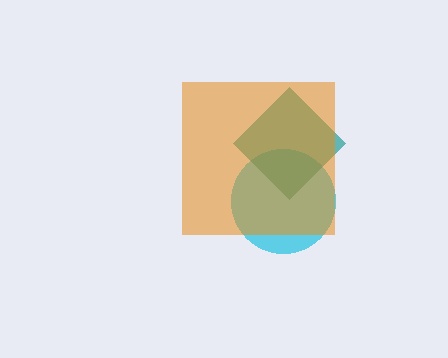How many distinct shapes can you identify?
There are 3 distinct shapes: a cyan circle, a teal diamond, an orange square.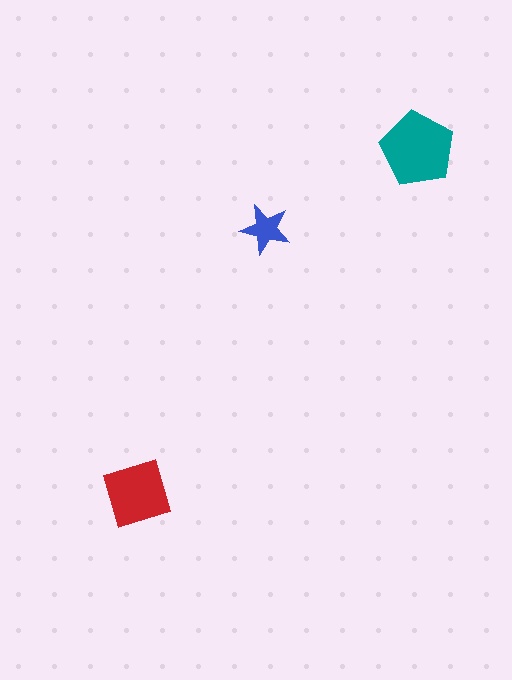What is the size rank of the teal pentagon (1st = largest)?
1st.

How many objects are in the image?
There are 3 objects in the image.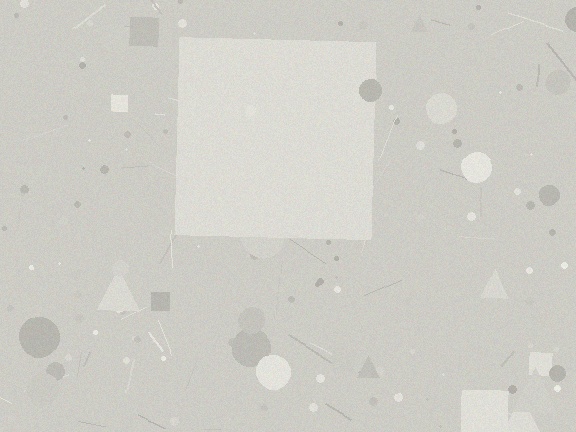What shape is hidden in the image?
A square is hidden in the image.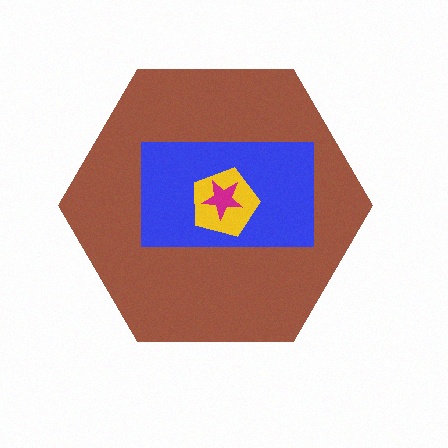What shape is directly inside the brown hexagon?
The blue rectangle.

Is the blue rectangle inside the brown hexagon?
Yes.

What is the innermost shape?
The magenta star.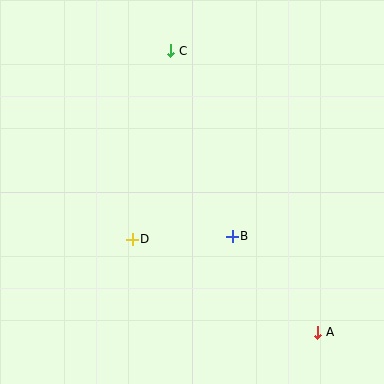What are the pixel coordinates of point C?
Point C is at (171, 51).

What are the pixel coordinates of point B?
Point B is at (232, 236).